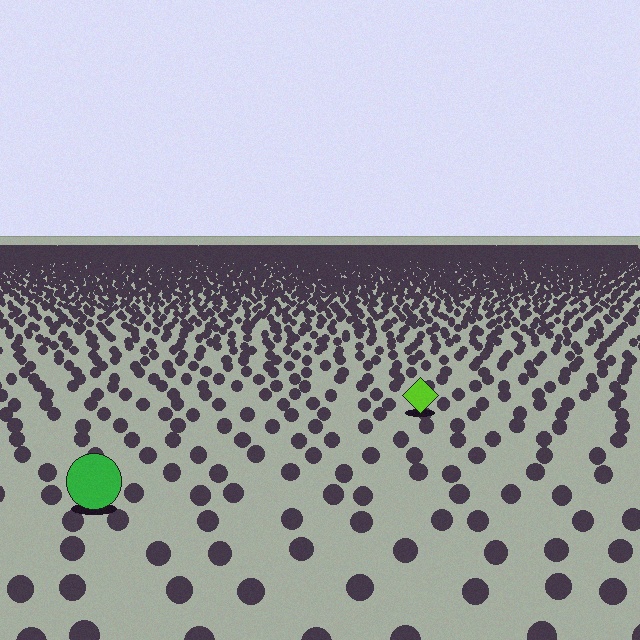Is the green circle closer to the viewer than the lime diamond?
Yes. The green circle is closer — you can tell from the texture gradient: the ground texture is coarser near it.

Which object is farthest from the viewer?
The lime diamond is farthest from the viewer. It appears smaller and the ground texture around it is denser.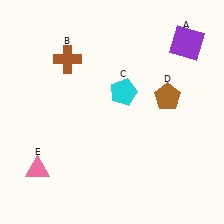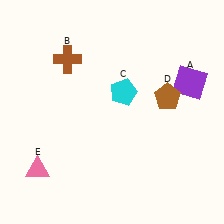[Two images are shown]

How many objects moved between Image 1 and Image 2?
1 object moved between the two images.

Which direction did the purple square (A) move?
The purple square (A) moved down.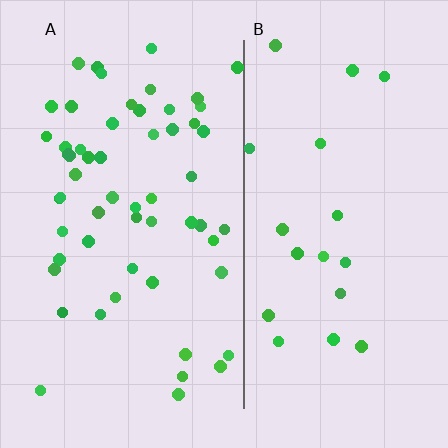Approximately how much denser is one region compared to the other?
Approximately 3.0× — region A over region B.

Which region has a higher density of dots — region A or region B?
A (the left).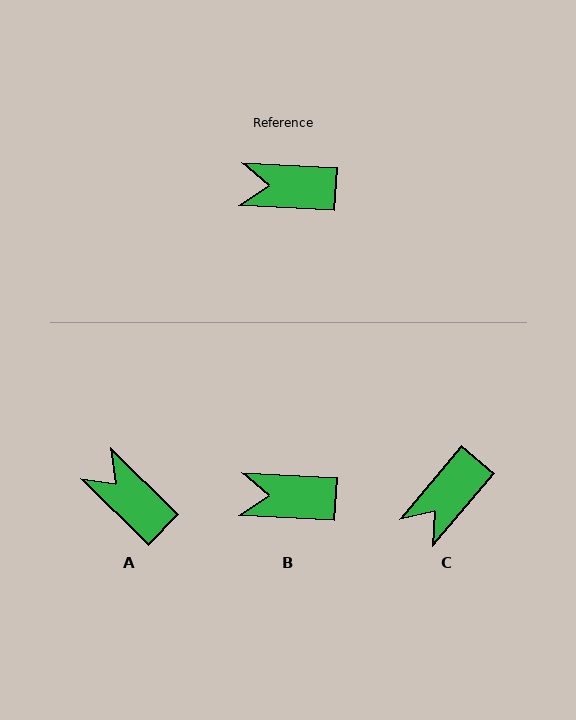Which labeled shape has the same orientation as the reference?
B.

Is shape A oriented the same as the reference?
No, it is off by about 41 degrees.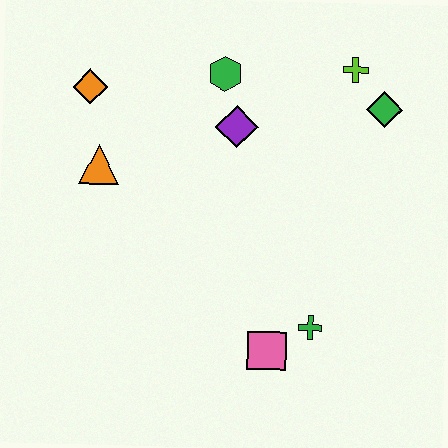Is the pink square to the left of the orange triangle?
No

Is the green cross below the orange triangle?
Yes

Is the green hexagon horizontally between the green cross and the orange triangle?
Yes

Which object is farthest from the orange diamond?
The green cross is farthest from the orange diamond.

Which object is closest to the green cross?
The pink square is closest to the green cross.